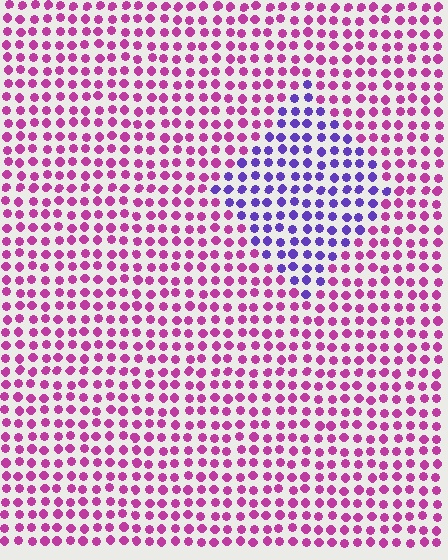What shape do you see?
I see a diamond.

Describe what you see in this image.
The image is filled with small magenta elements in a uniform arrangement. A diamond-shaped region is visible where the elements are tinted to a slightly different hue, forming a subtle color boundary.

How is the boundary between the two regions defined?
The boundary is defined purely by a slight shift in hue (about 55 degrees). Spacing, size, and orientation are identical on both sides.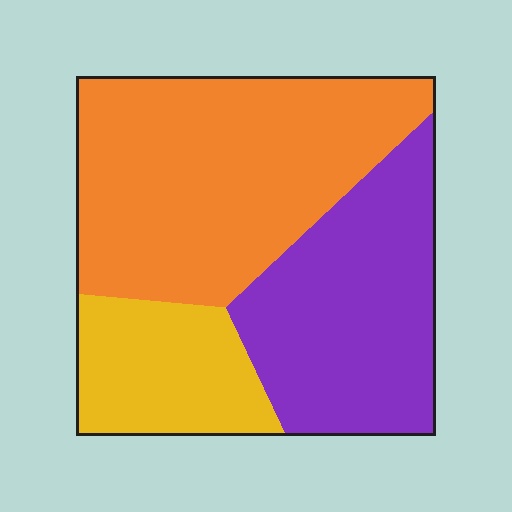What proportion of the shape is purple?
Purple takes up about one third (1/3) of the shape.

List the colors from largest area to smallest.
From largest to smallest: orange, purple, yellow.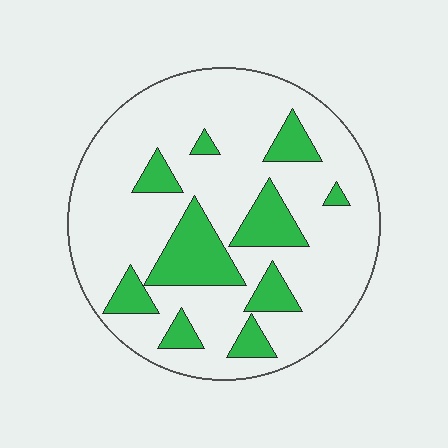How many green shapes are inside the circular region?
10.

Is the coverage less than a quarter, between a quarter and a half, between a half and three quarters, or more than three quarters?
Less than a quarter.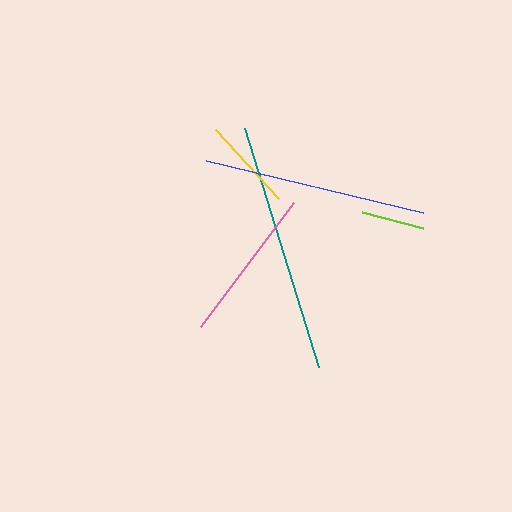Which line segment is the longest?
The teal line is the longest at approximately 250 pixels.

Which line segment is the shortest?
The lime line is the shortest at approximately 64 pixels.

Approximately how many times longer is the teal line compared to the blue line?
The teal line is approximately 1.1 times the length of the blue line.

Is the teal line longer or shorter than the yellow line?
The teal line is longer than the yellow line.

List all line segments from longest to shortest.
From longest to shortest: teal, blue, pink, yellow, lime.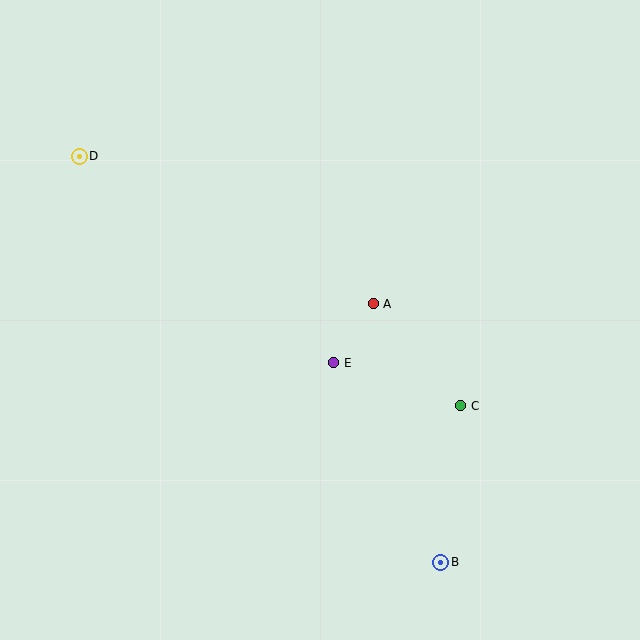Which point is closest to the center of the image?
Point E at (334, 363) is closest to the center.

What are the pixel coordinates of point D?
Point D is at (79, 156).